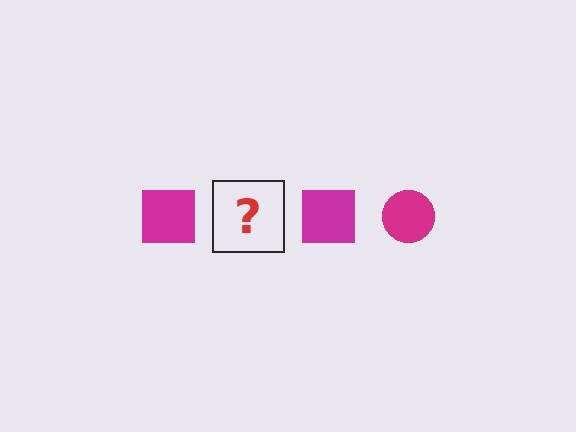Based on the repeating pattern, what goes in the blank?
The blank should be a magenta circle.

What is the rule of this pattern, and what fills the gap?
The rule is that the pattern cycles through square, circle shapes in magenta. The gap should be filled with a magenta circle.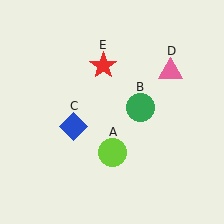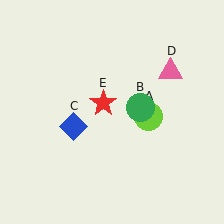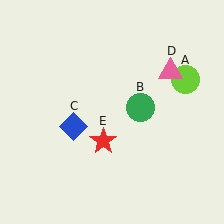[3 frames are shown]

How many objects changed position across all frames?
2 objects changed position: lime circle (object A), red star (object E).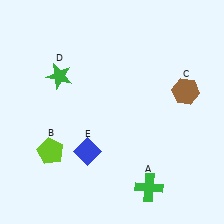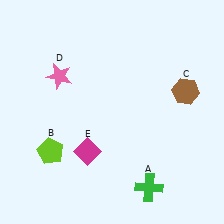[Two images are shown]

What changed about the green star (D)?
In Image 1, D is green. In Image 2, it changed to pink.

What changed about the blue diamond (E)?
In Image 1, E is blue. In Image 2, it changed to magenta.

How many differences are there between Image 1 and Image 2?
There are 2 differences between the two images.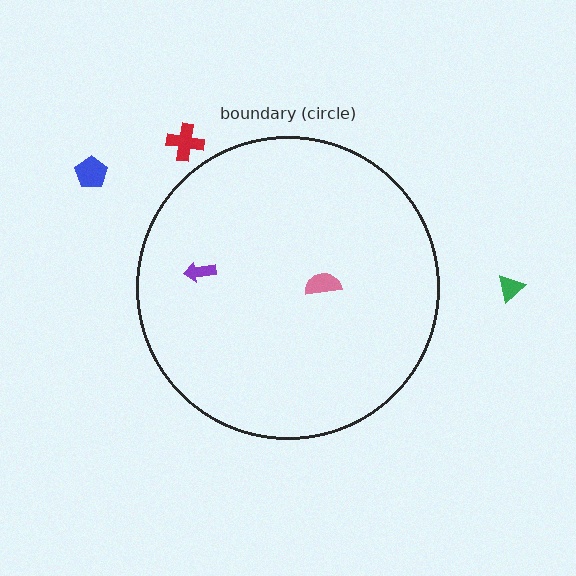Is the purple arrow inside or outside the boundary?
Inside.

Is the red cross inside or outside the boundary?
Outside.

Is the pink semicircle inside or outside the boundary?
Inside.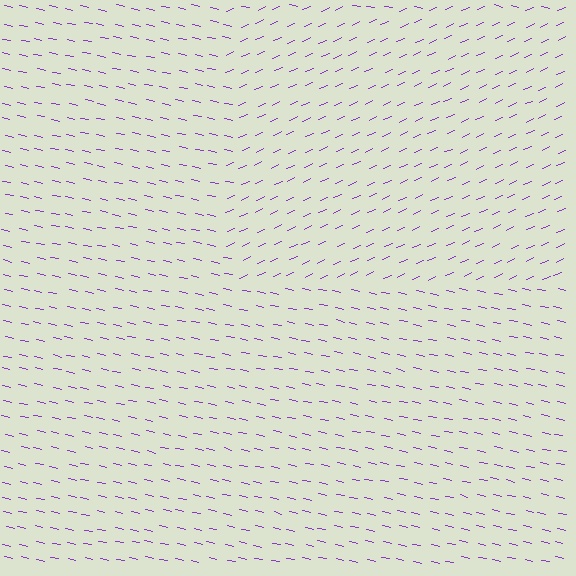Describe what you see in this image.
The image is filled with small purple line segments. A rectangle region in the image has lines oriented differently from the surrounding lines, creating a visible texture boundary.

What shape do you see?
I see a rectangle.